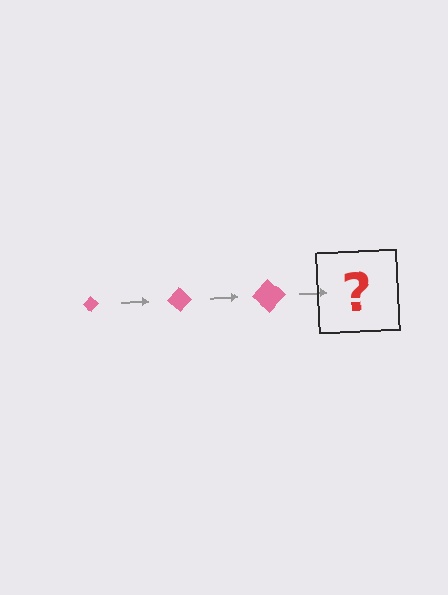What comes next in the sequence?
The next element should be a pink diamond, larger than the previous one.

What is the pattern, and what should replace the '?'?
The pattern is that the diamond gets progressively larger each step. The '?' should be a pink diamond, larger than the previous one.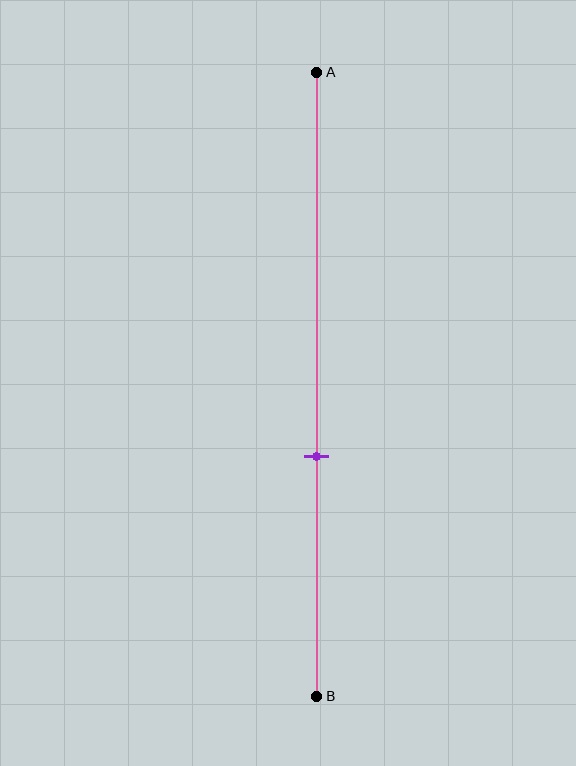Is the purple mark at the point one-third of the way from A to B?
No, the mark is at about 60% from A, not at the 33% one-third point.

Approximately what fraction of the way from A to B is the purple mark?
The purple mark is approximately 60% of the way from A to B.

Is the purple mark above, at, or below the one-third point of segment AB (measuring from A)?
The purple mark is below the one-third point of segment AB.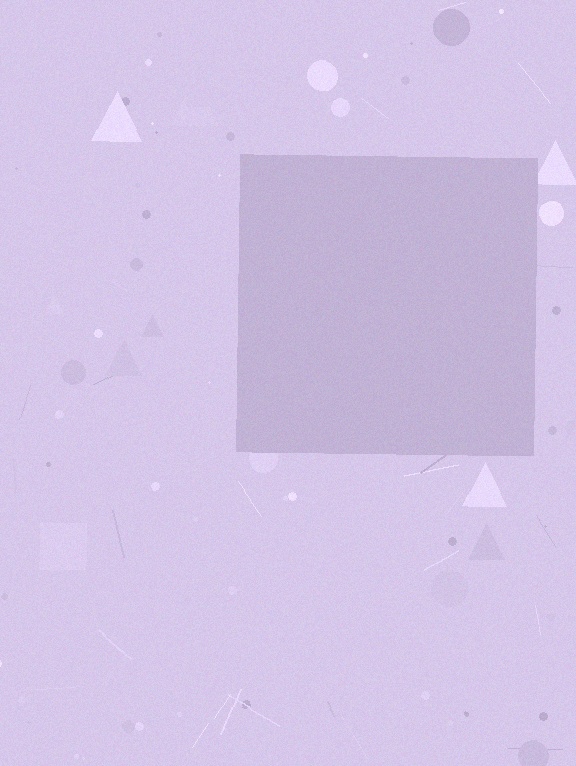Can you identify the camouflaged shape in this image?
The camouflaged shape is a square.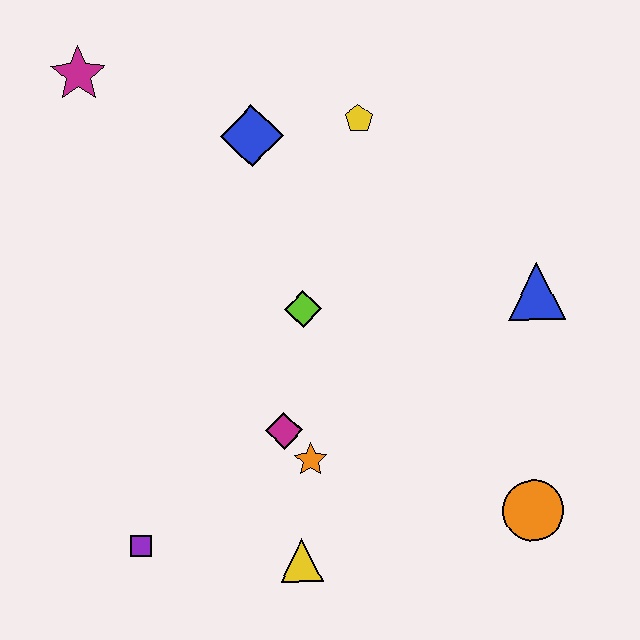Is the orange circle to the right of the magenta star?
Yes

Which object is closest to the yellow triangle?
The orange star is closest to the yellow triangle.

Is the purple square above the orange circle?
No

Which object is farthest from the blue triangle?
The magenta star is farthest from the blue triangle.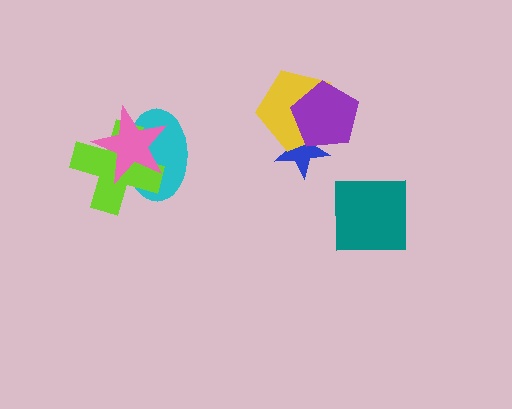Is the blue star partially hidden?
Yes, it is partially covered by another shape.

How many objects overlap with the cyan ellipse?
2 objects overlap with the cyan ellipse.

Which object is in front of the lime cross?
The pink star is in front of the lime cross.